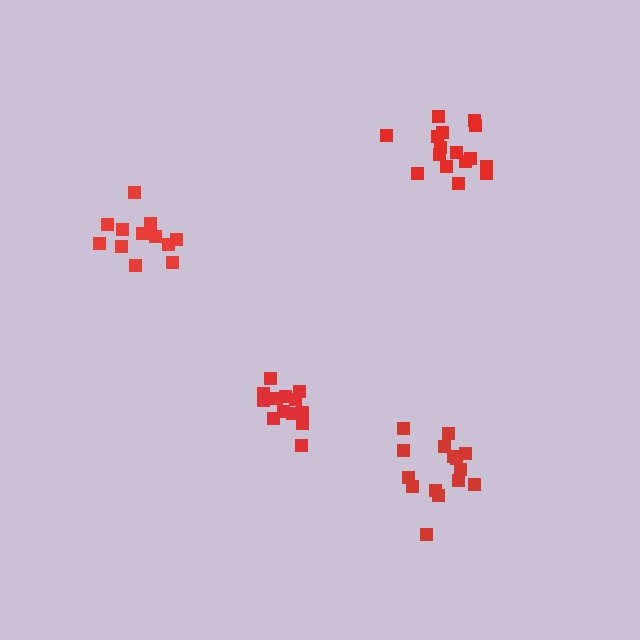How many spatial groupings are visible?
There are 4 spatial groupings.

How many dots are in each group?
Group 1: 12 dots, Group 2: 15 dots, Group 3: 16 dots, Group 4: 14 dots (57 total).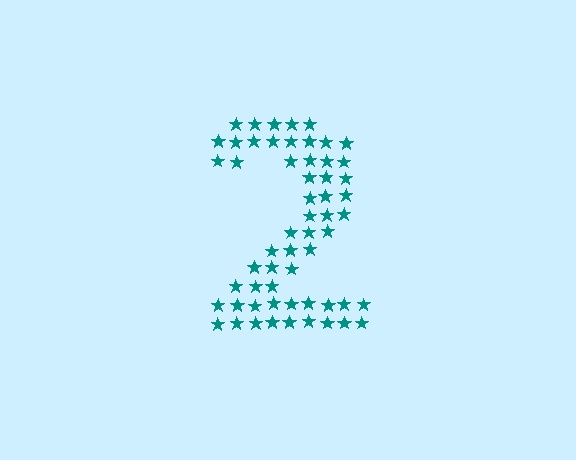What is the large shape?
The large shape is the digit 2.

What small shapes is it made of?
It is made of small stars.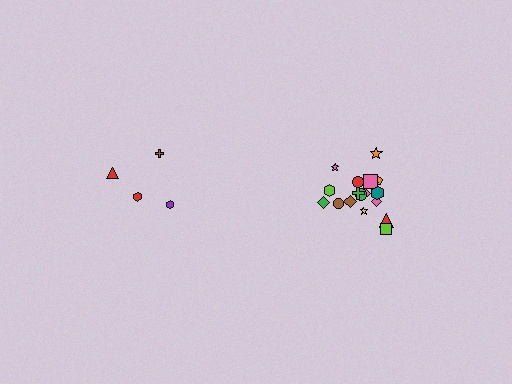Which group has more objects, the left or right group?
The right group.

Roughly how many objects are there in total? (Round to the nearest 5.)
Roughly 20 objects in total.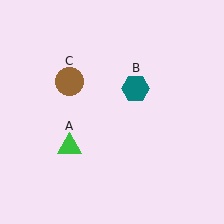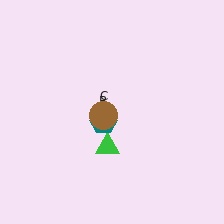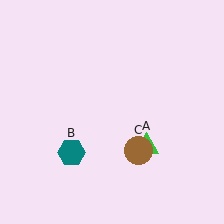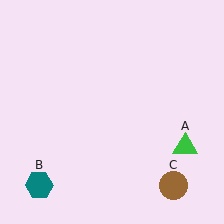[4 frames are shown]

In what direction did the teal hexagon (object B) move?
The teal hexagon (object B) moved down and to the left.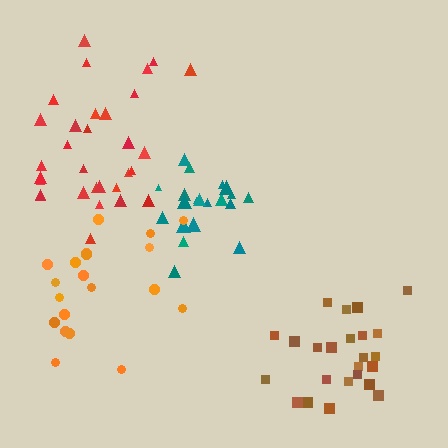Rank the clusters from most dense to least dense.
teal, brown, red, orange.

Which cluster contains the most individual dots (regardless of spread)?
Red (31).